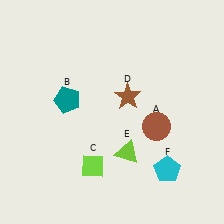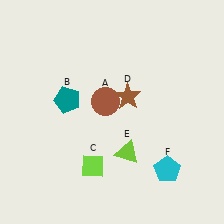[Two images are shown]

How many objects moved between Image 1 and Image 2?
1 object moved between the two images.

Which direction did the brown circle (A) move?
The brown circle (A) moved left.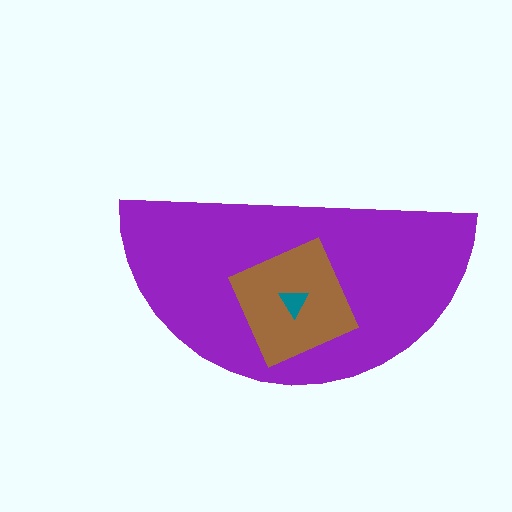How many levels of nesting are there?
3.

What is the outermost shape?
The purple semicircle.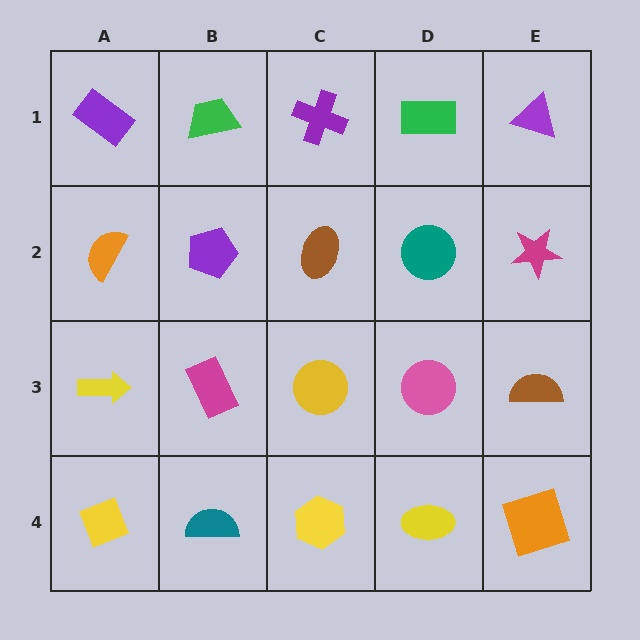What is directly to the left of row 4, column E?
A yellow ellipse.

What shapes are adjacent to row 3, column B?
A purple pentagon (row 2, column B), a teal semicircle (row 4, column B), a yellow arrow (row 3, column A), a yellow circle (row 3, column C).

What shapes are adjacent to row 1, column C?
A brown ellipse (row 2, column C), a green trapezoid (row 1, column B), a green rectangle (row 1, column D).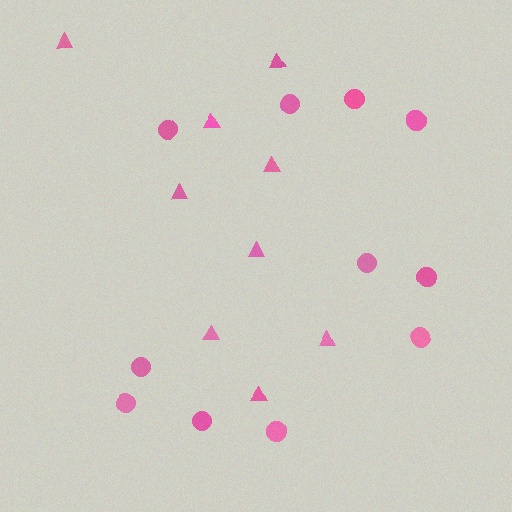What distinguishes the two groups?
There are 2 groups: one group of circles (11) and one group of triangles (9).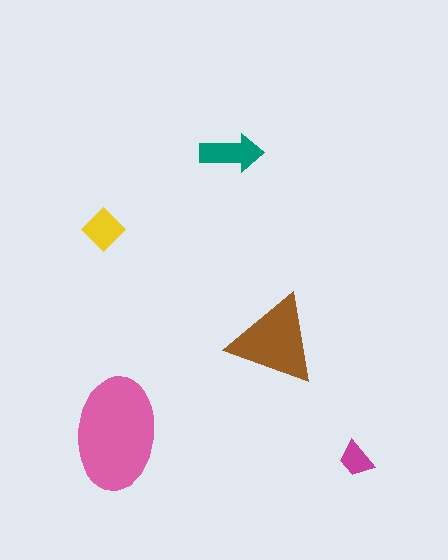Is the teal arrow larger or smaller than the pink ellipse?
Smaller.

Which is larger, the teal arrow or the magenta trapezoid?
The teal arrow.